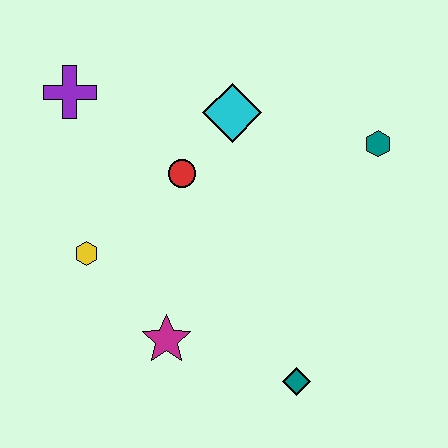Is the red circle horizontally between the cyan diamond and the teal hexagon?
No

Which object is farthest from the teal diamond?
The purple cross is farthest from the teal diamond.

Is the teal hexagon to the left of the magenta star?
No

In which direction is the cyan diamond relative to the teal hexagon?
The cyan diamond is to the left of the teal hexagon.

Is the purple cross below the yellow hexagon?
No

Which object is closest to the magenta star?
The yellow hexagon is closest to the magenta star.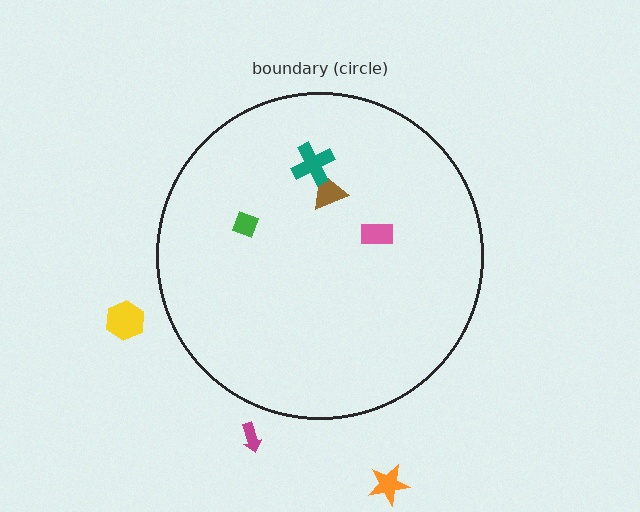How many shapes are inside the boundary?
4 inside, 3 outside.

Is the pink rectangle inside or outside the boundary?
Inside.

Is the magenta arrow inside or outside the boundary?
Outside.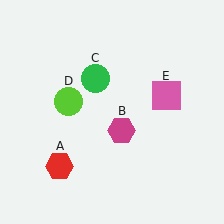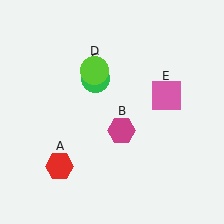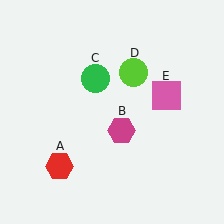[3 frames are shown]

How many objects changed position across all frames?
1 object changed position: lime circle (object D).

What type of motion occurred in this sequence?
The lime circle (object D) rotated clockwise around the center of the scene.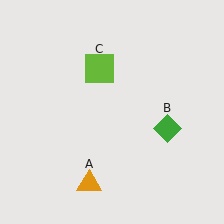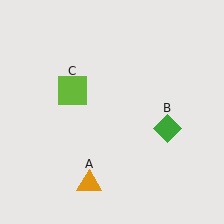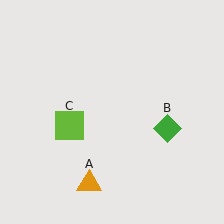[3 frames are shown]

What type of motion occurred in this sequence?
The lime square (object C) rotated counterclockwise around the center of the scene.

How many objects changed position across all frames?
1 object changed position: lime square (object C).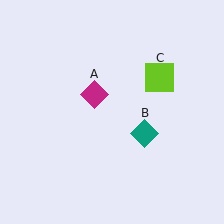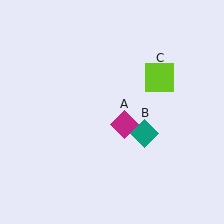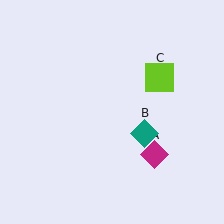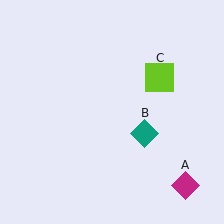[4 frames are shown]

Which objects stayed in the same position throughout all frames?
Teal diamond (object B) and lime square (object C) remained stationary.